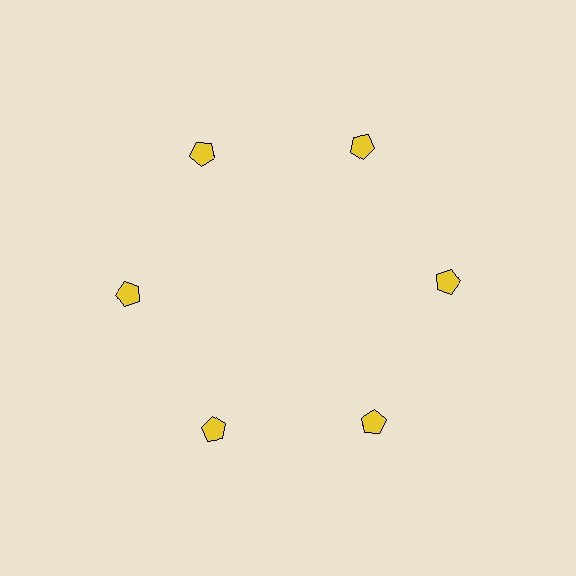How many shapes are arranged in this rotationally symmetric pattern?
There are 6 shapes, arranged in 6 groups of 1.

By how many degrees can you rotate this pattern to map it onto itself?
The pattern maps onto itself every 60 degrees of rotation.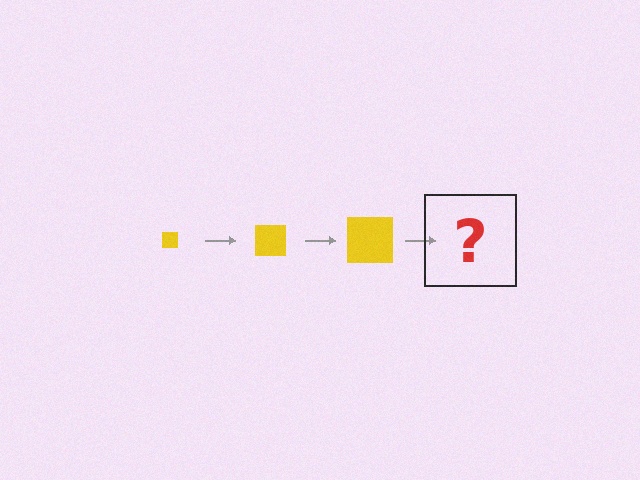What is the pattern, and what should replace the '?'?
The pattern is that the square gets progressively larger each step. The '?' should be a yellow square, larger than the previous one.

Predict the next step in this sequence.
The next step is a yellow square, larger than the previous one.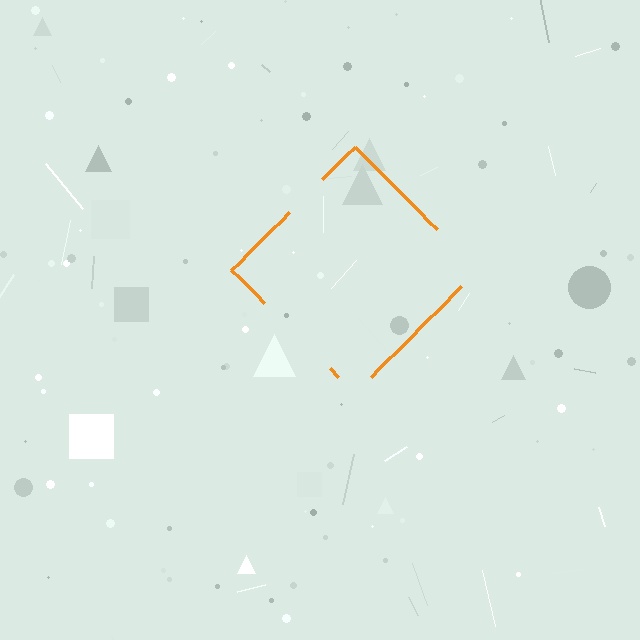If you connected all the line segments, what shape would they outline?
They would outline a diamond.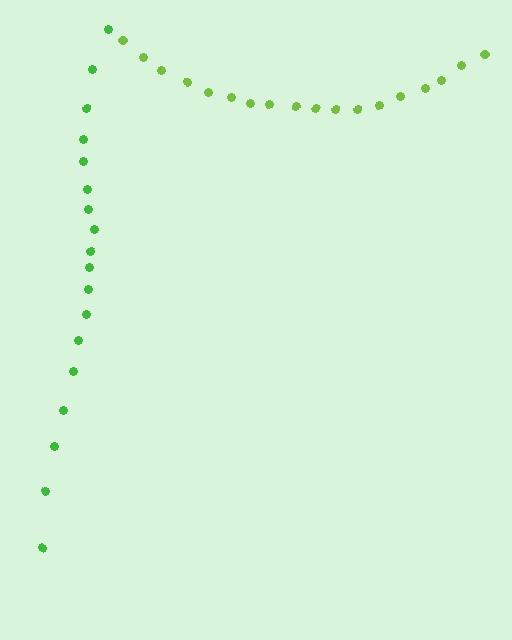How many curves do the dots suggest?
There are 2 distinct paths.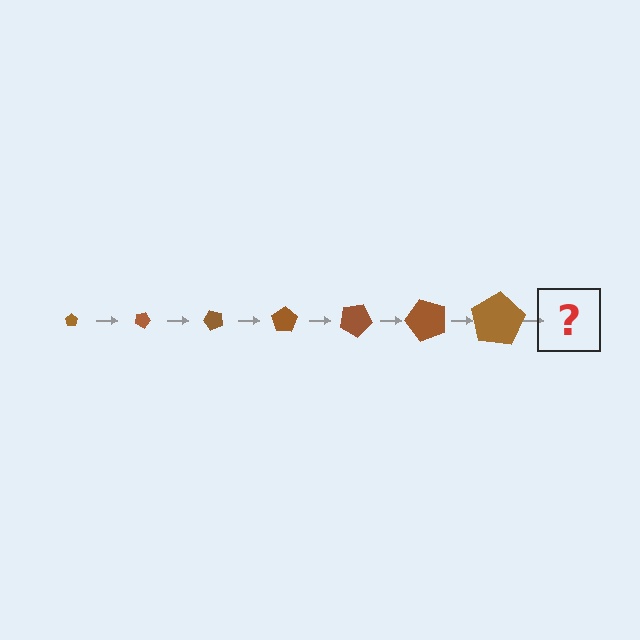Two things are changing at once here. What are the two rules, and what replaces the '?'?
The two rules are that the pentagon grows larger each step and it rotates 25 degrees each step. The '?' should be a pentagon, larger than the previous one and rotated 175 degrees from the start.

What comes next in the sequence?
The next element should be a pentagon, larger than the previous one and rotated 175 degrees from the start.